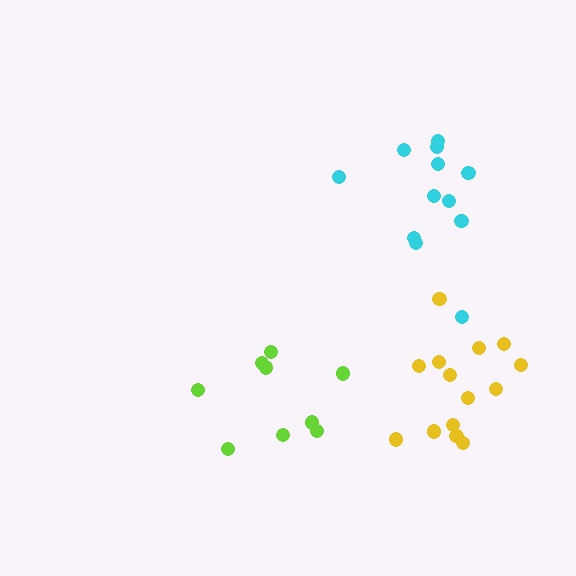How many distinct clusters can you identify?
There are 3 distinct clusters.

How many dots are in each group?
Group 1: 12 dots, Group 2: 9 dots, Group 3: 14 dots (35 total).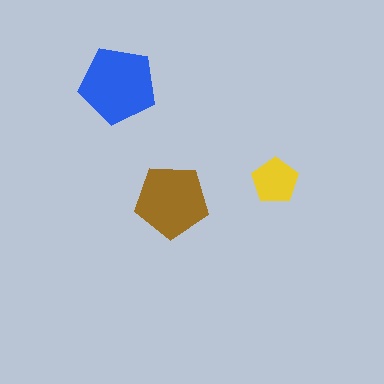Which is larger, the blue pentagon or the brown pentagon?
The blue one.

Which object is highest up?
The blue pentagon is topmost.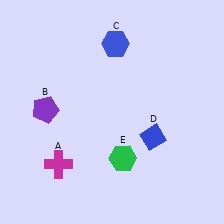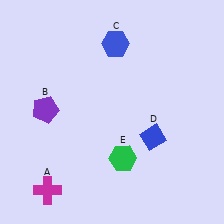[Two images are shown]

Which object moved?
The magenta cross (A) moved down.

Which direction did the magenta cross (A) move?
The magenta cross (A) moved down.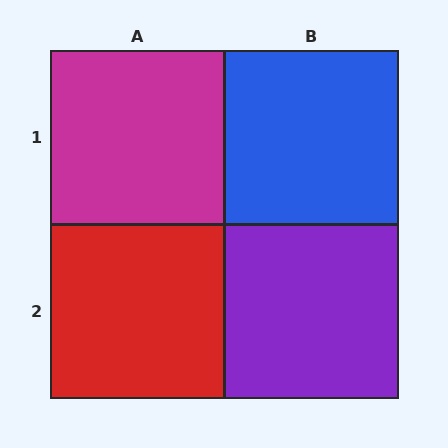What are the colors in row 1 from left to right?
Magenta, blue.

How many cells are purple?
1 cell is purple.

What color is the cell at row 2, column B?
Purple.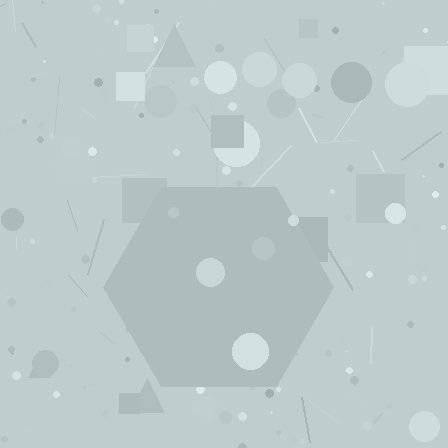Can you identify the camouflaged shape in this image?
The camouflaged shape is a hexagon.